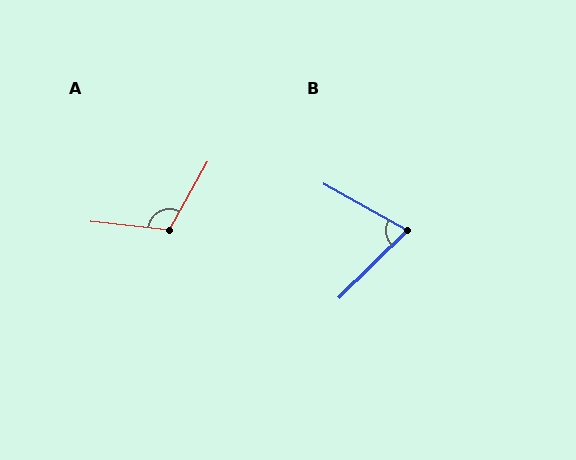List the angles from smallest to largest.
B (73°), A (113°).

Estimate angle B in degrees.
Approximately 73 degrees.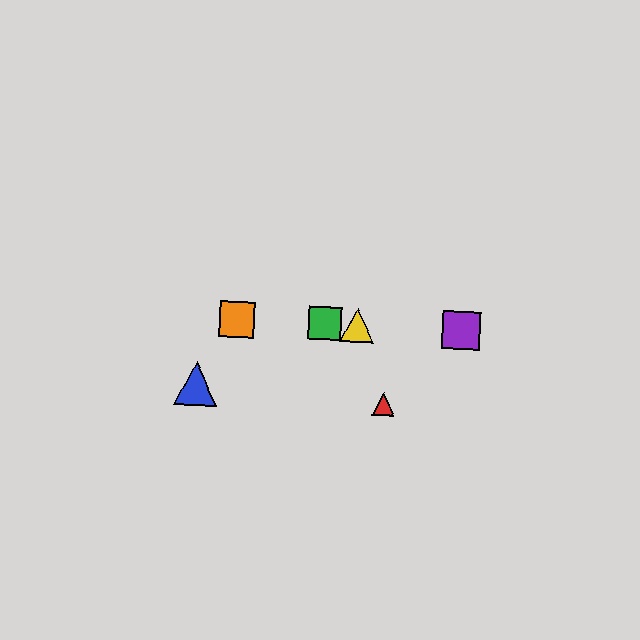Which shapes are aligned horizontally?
The green square, the yellow triangle, the purple square, the orange square are aligned horizontally.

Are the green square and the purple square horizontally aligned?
Yes, both are at y≈323.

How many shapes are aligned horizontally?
4 shapes (the green square, the yellow triangle, the purple square, the orange square) are aligned horizontally.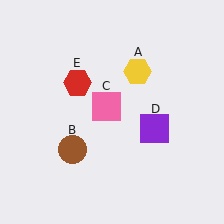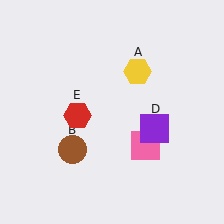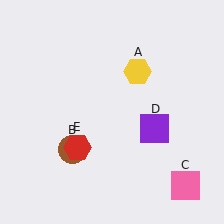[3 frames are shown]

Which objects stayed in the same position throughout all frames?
Yellow hexagon (object A) and brown circle (object B) and purple square (object D) remained stationary.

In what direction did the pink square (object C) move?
The pink square (object C) moved down and to the right.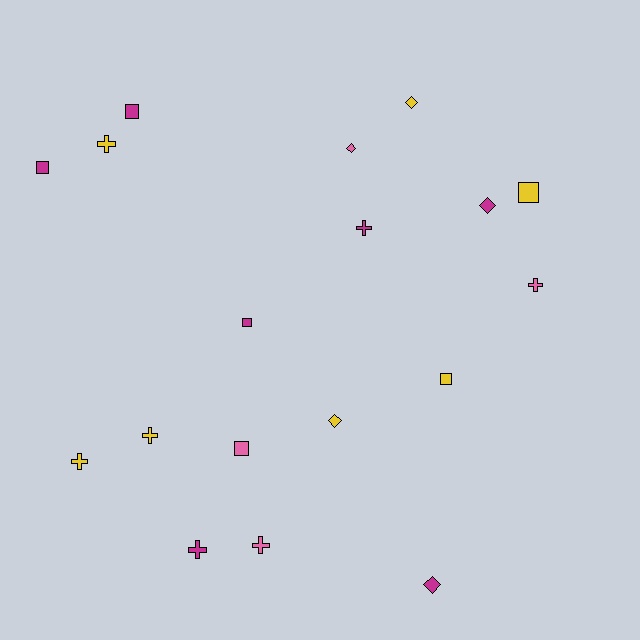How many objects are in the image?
There are 18 objects.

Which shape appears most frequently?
Cross, with 7 objects.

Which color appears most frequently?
Yellow, with 7 objects.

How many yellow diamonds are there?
There are 2 yellow diamonds.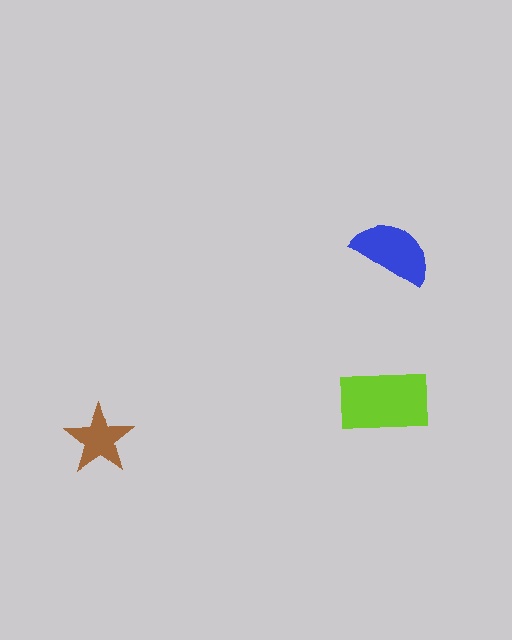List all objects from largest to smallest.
The lime rectangle, the blue semicircle, the brown star.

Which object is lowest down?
The brown star is bottommost.